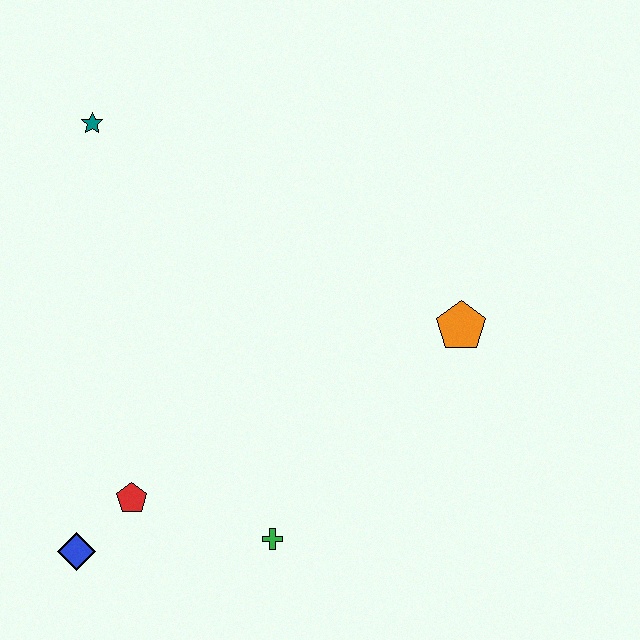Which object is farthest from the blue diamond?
The orange pentagon is farthest from the blue diamond.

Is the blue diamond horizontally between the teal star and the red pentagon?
No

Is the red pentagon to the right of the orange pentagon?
No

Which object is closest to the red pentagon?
The blue diamond is closest to the red pentagon.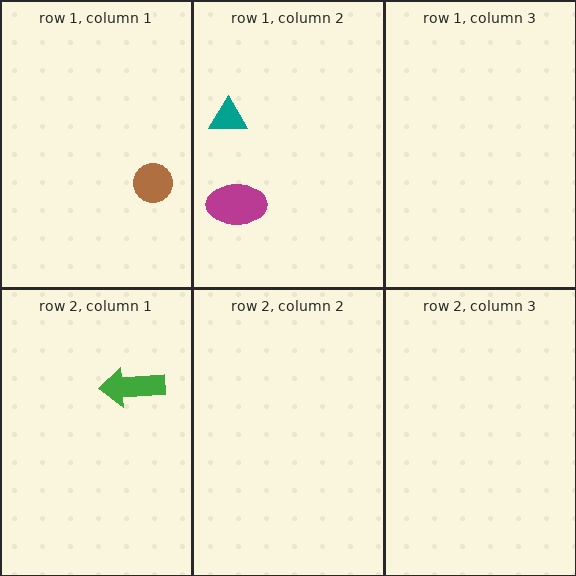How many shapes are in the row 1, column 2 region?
2.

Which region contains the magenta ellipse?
The row 1, column 2 region.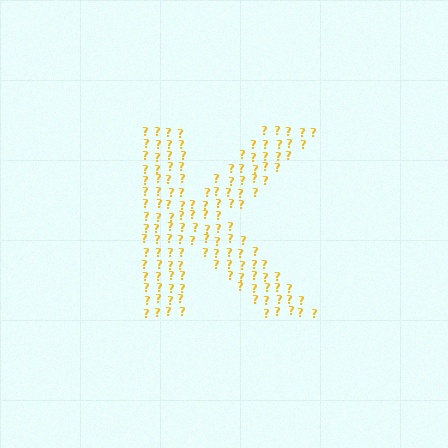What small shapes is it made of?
It is made of small question marks.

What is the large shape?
The large shape is the letter K.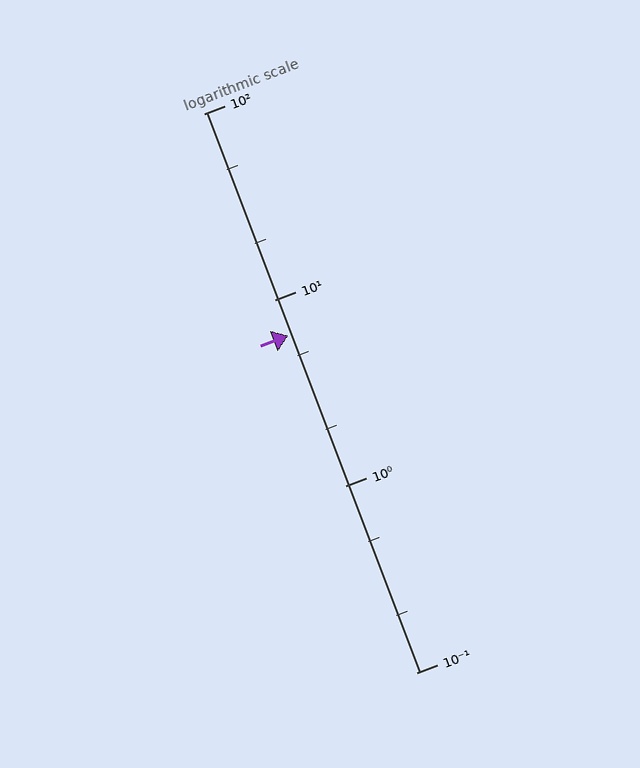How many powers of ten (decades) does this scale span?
The scale spans 3 decades, from 0.1 to 100.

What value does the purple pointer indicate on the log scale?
The pointer indicates approximately 6.4.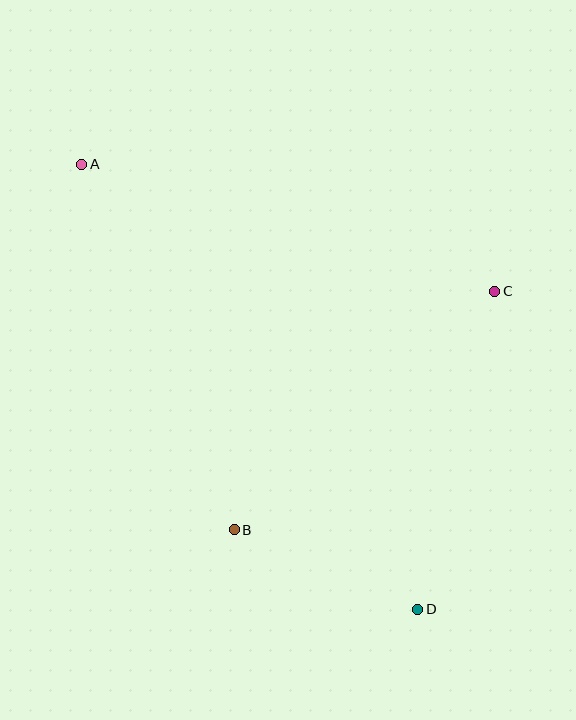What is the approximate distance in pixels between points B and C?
The distance between B and C is approximately 353 pixels.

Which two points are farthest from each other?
Points A and D are farthest from each other.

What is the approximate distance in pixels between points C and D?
The distance between C and D is approximately 327 pixels.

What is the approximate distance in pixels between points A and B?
The distance between A and B is approximately 396 pixels.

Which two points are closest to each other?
Points B and D are closest to each other.